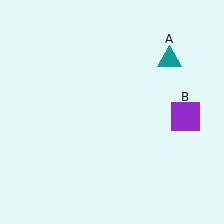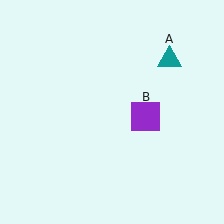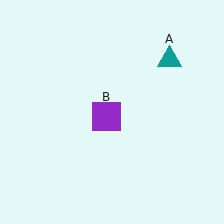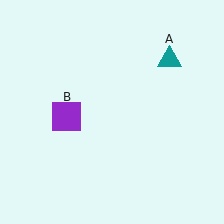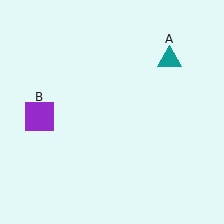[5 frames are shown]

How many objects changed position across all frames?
1 object changed position: purple square (object B).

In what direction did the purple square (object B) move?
The purple square (object B) moved left.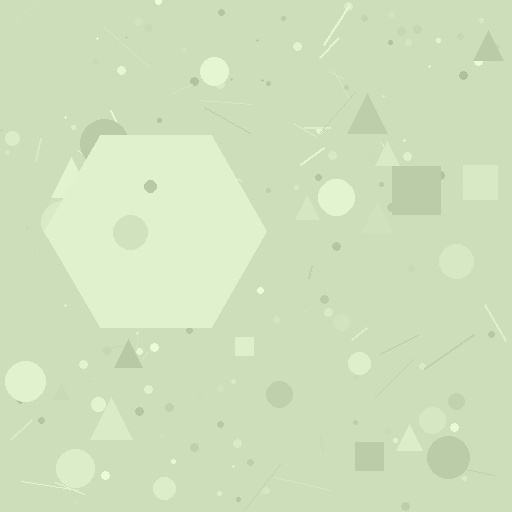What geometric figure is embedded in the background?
A hexagon is embedded in the background.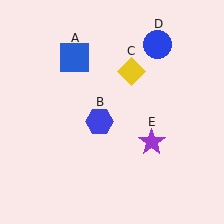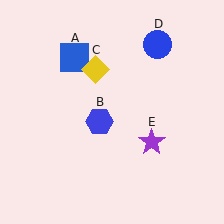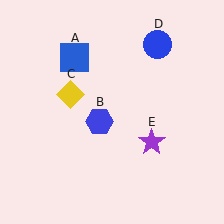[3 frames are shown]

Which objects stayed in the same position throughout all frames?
Blue square (object A) and blue hexagon (object B) and blue circle (object D) and purple star (object E) remained stationary.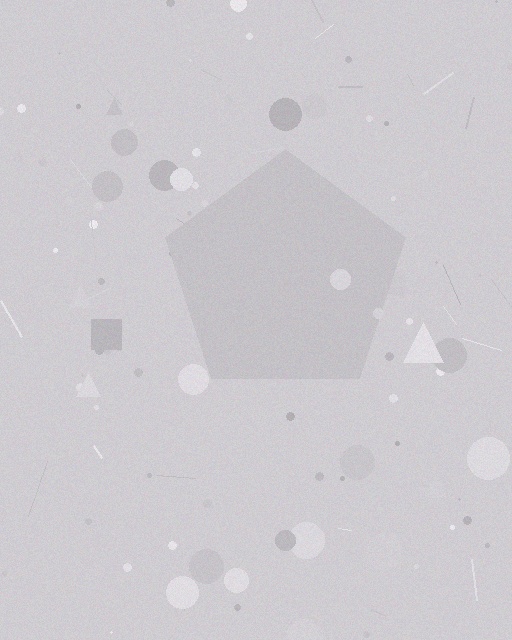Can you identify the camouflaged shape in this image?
The camouflaged shape is a pentagon.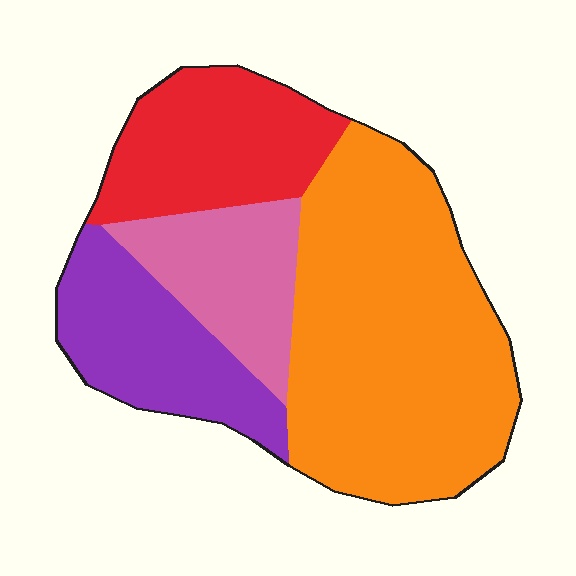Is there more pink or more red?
Red.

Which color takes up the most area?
Orange, at roughly 45%.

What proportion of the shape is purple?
Purple takes up less than a quarter of the shape.